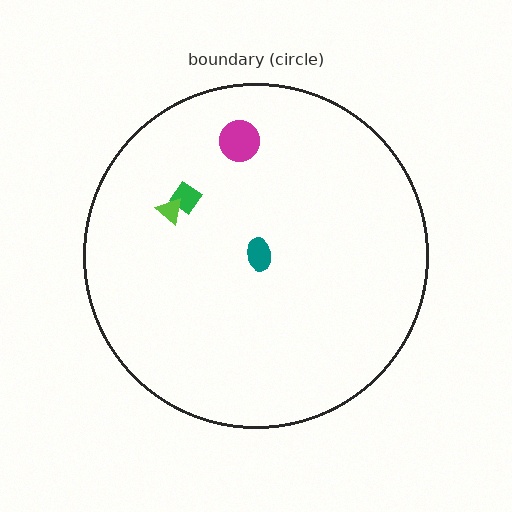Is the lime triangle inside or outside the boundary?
Inside.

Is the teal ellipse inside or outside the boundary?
Inside.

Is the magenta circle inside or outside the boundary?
Inside.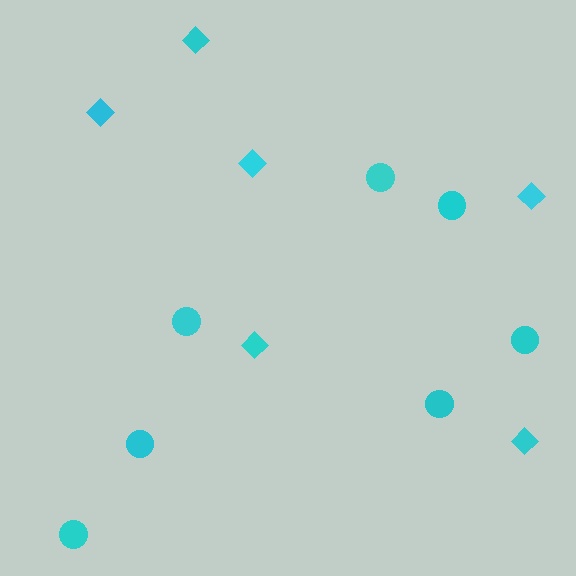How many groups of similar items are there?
There are 2 groups: one group of diamonds (6) and one group of circles (7).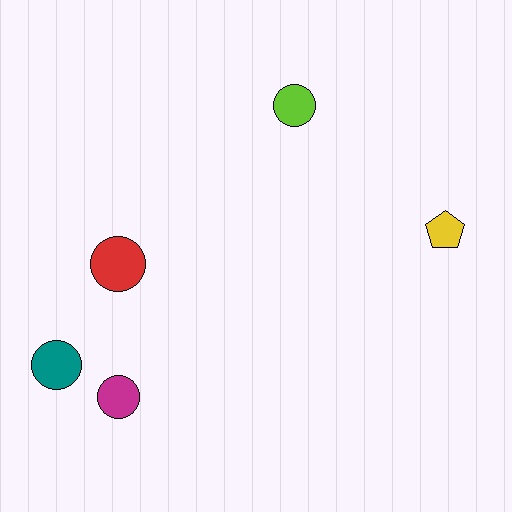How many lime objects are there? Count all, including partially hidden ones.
There is 1 lime object.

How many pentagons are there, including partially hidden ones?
There is 1 pentagon.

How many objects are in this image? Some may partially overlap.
There are 5 objects.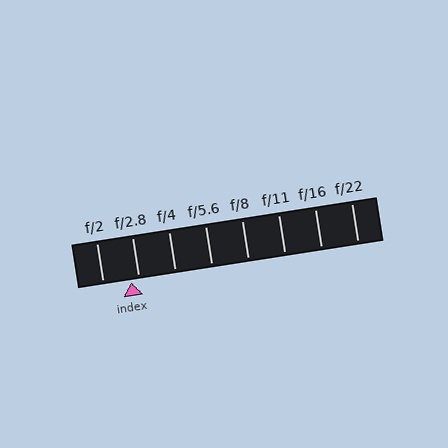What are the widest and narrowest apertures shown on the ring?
The widest aperture shown is f/2 and the narrowest is f/22.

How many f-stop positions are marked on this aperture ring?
There are 8 f-stop positions marked.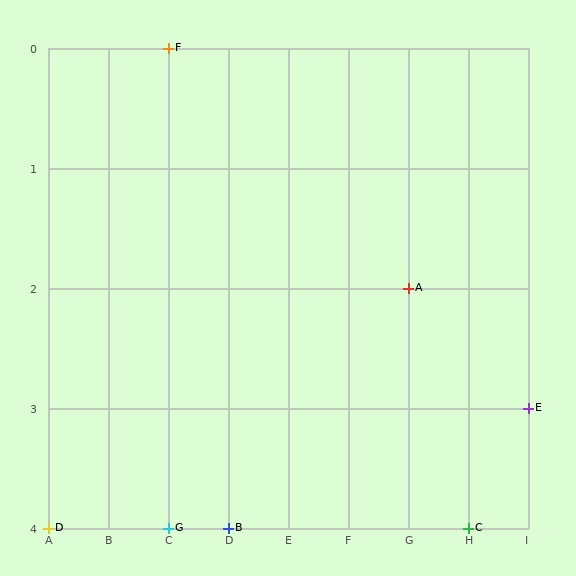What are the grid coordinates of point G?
Point G is at grid coordinates (C, 4).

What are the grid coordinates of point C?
Point C is at grid coordinates (H, 4).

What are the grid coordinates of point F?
Point F is at grid coordinates (C, 0).